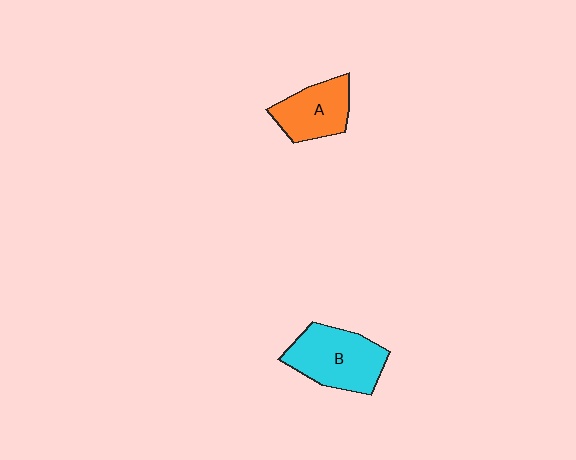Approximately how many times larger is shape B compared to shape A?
Approximately 1.4 times.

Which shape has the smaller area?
Shape A (orange).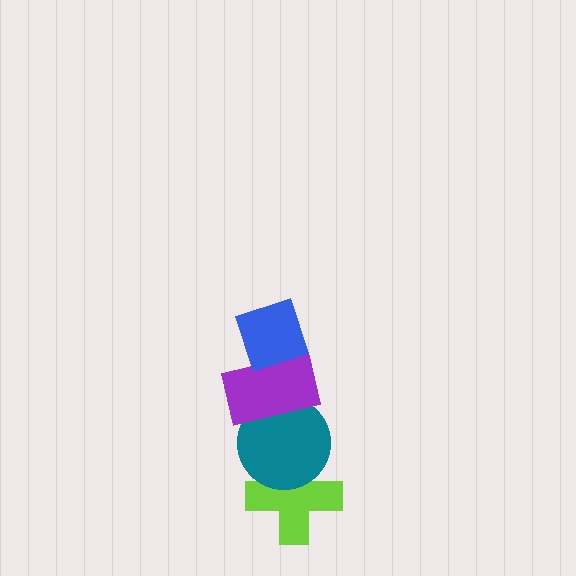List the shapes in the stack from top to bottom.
From top to bottom: the blue diamond, the purple rectangle, the teal circle, the lime cross.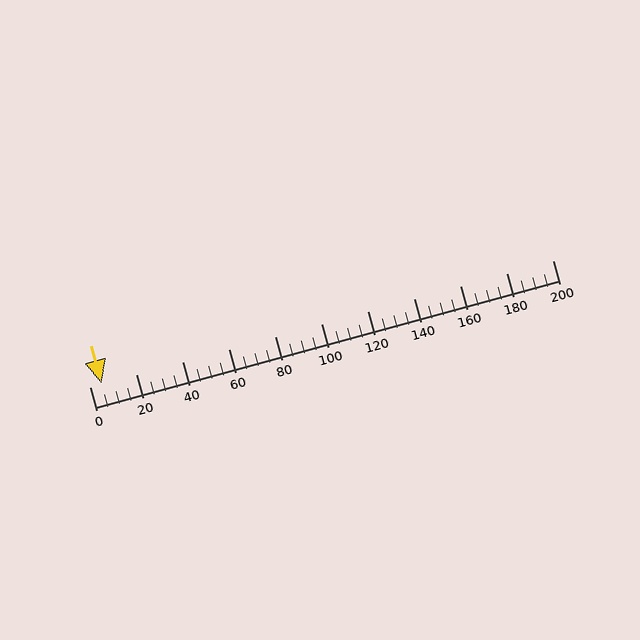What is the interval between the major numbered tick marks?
The major tick marks are spaced 20 units apart.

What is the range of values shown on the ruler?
The ruler shows values from 0 to 200.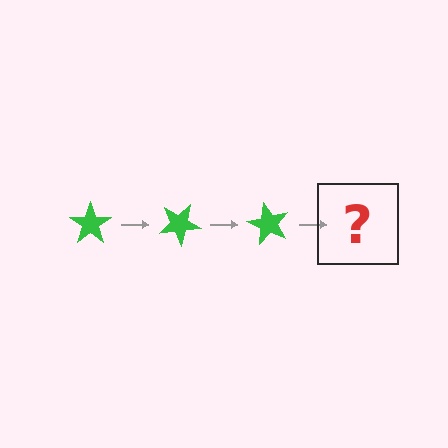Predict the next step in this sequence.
The next step is a green star rotated 90 degrees.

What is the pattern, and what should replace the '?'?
The pattern is that the star rotates 30 degrees each step. The '?' should be a green star rotated 90 degrees.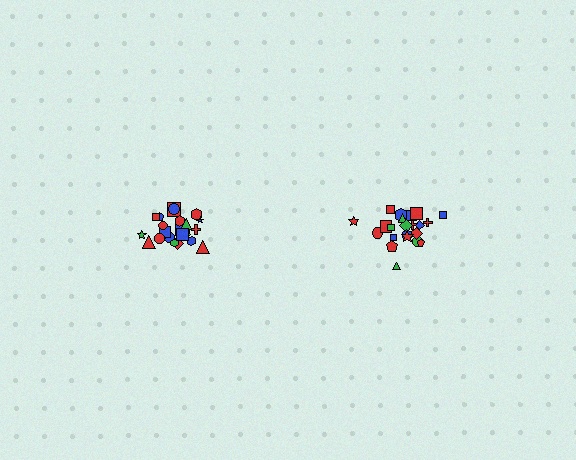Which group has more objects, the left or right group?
The left group.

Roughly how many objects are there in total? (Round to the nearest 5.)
Roughly 45 objects in total.